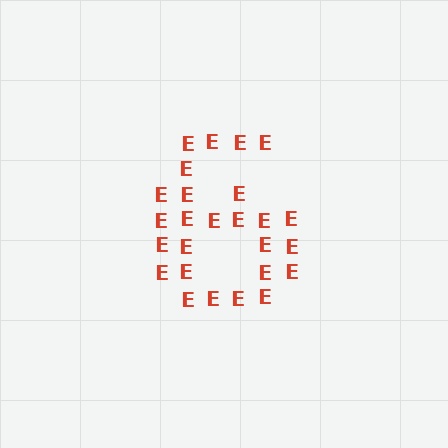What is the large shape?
The large shape is the digit 6.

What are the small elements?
The small elements are letter E's.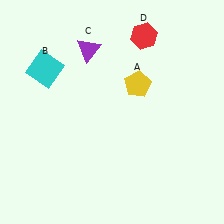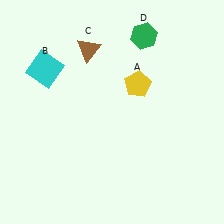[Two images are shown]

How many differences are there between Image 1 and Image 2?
There are 2 differences between the two images.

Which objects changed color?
C changed from purple to brown. D changed from red to green.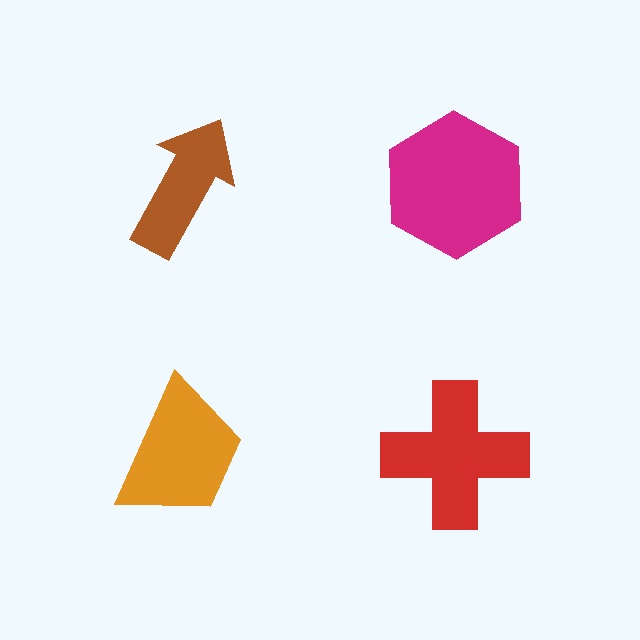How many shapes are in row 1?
2 shapes.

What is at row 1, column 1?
A brown arrow.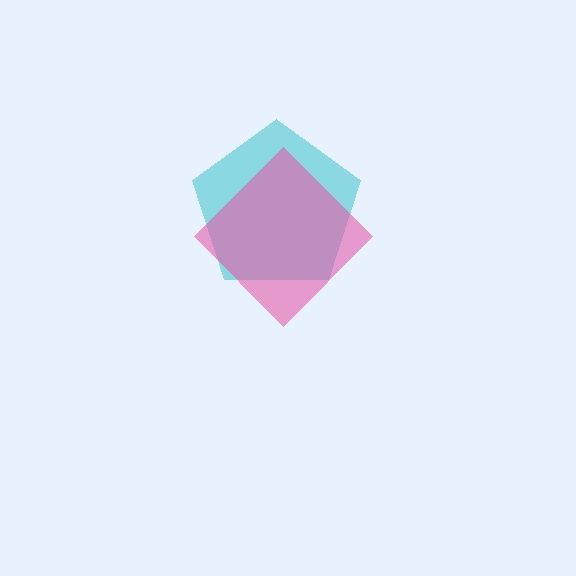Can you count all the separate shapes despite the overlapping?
Yes, there are 2 separate shapes.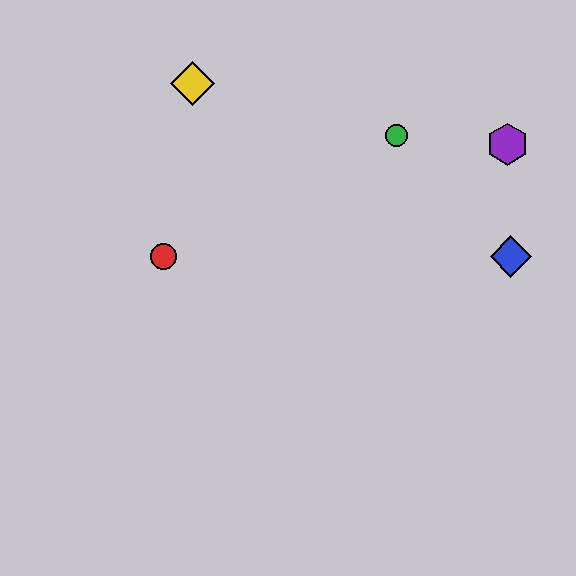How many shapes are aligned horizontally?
2 shapes (the red circle, the blue diamond) are aligned horizontally.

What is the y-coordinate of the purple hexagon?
The purple hexagon is at y≈144.